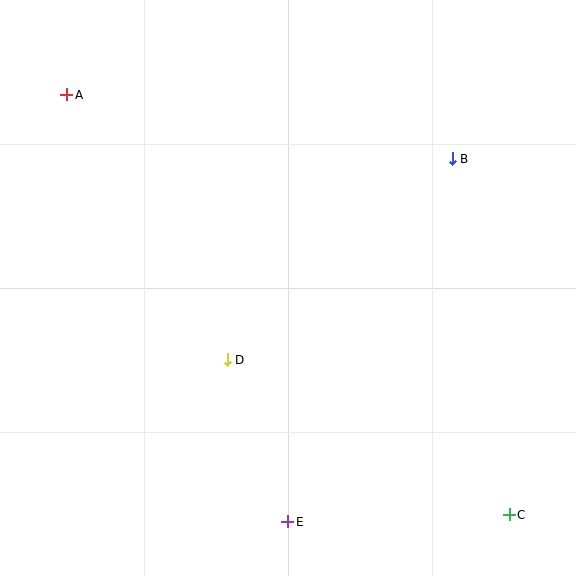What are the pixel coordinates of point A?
Point A is at (67, 95).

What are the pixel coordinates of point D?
Point D is at (227, 360).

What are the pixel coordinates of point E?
Point E is at (288, 522).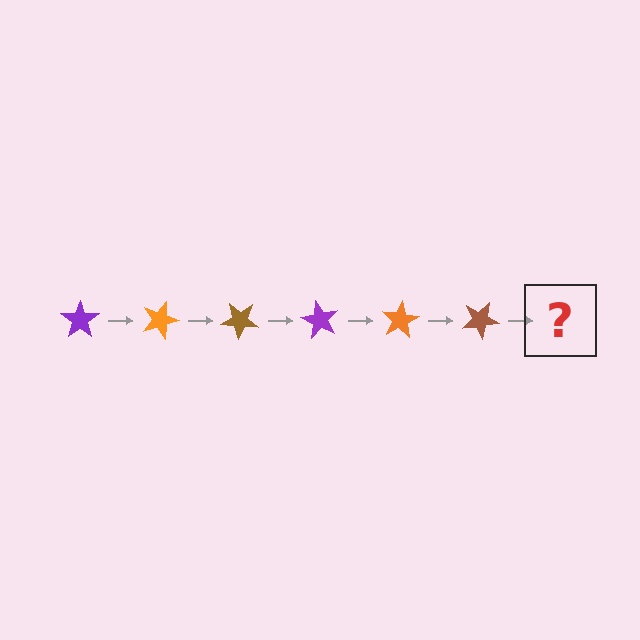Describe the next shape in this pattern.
It should be a purple star, rotated 120 degrees from the start.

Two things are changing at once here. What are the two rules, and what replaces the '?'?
The two rules are that it rotates 20 degrees each step and the color cycles through purple, orange, and brown. The '?' should be a purple star, rotated 120 degrees from the start.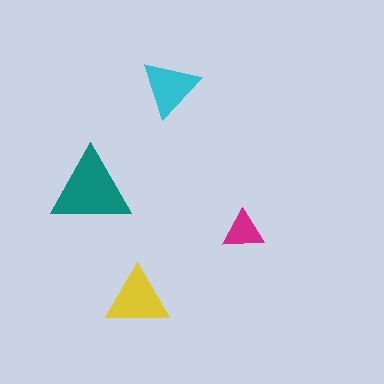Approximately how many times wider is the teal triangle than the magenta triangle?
About 2 times wider.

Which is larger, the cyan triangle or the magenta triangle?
The cyan one.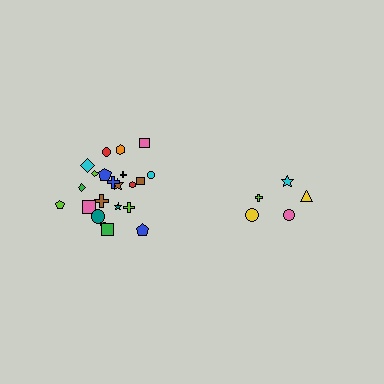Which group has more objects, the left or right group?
The left group.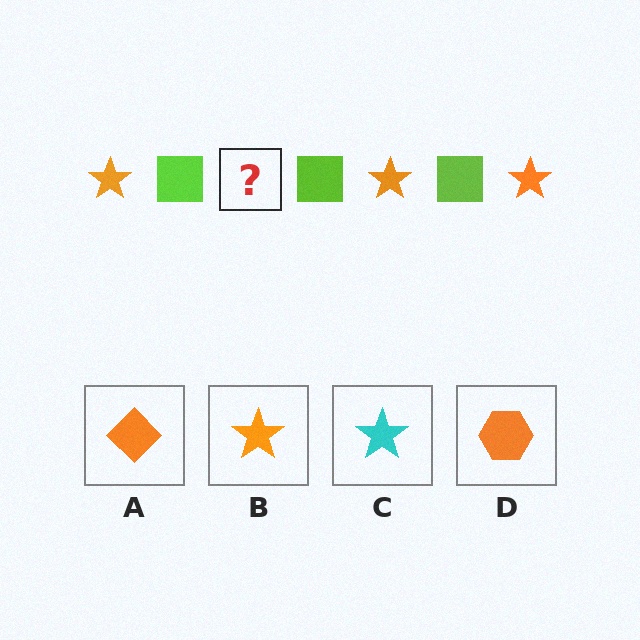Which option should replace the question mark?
Option B.